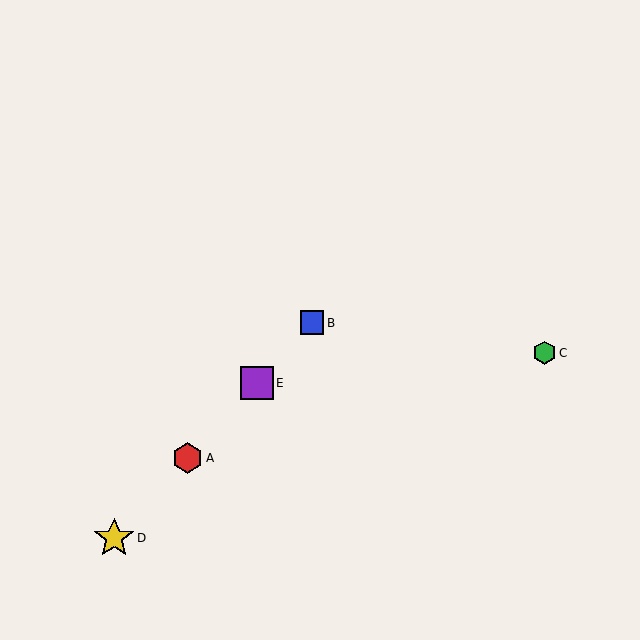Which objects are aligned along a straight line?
Objects A, B, D, E are aligned along a straight line.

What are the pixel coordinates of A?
Object A is at (187, 458).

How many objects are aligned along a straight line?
4 objects (A, B, D, E) are aligned along a straight line.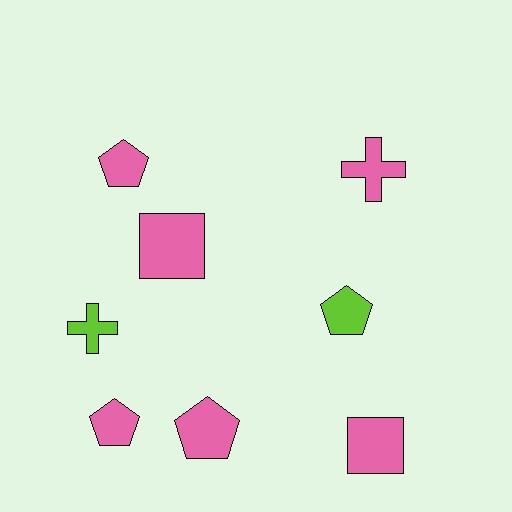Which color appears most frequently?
Pink, with 6 objects.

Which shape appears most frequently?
Pentagon, with 4 objects.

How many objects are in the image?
There are 8 objects.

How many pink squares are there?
There are 2 pink squares.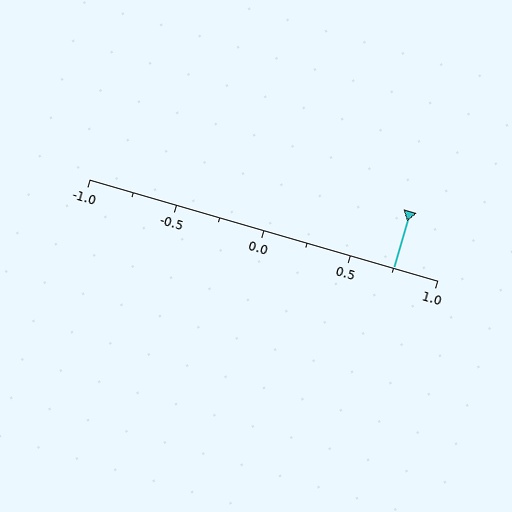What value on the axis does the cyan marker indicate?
The marker indicates approximately 0.75.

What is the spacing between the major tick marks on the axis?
The major ticks are spaced 0.5 apart.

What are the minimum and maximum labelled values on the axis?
The axis runs from -1.0 to 1.0.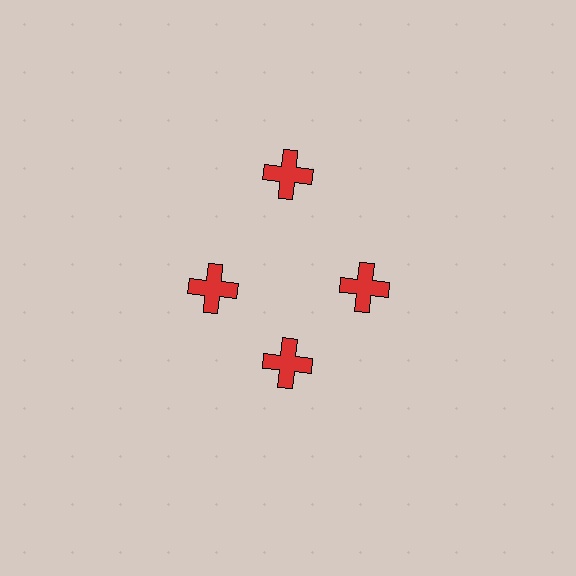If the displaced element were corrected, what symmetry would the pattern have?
It would have 4-fold rotational symmetry — the pattern would map onto itself every 90 degrees.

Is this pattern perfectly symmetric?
No. The 4 red crosses are arranged in a ring, but one element near the 12 o'clock position is pushed outward from the center, breaking the 4-fold rotational symmetry.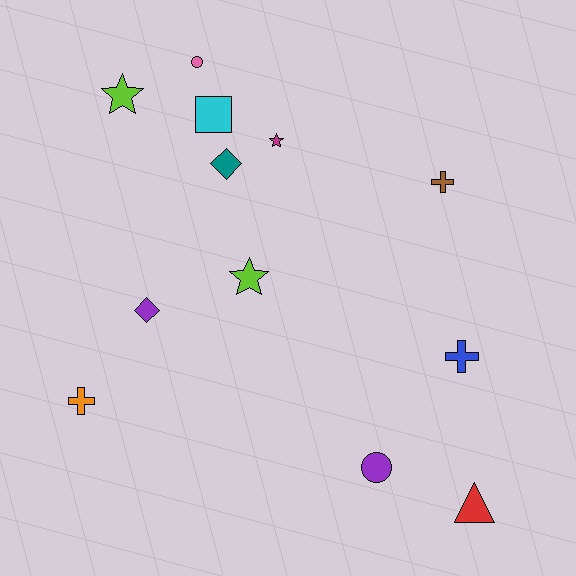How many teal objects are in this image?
There is 1 teal object.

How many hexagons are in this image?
There are no hexagons.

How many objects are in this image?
There are 12 objects.